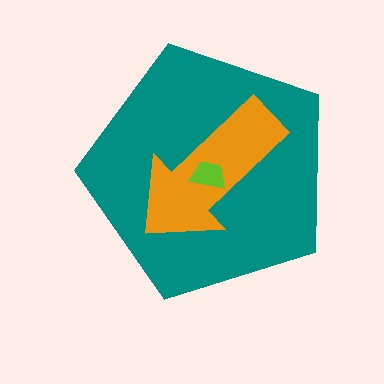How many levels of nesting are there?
3.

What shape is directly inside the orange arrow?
The lime trapezoid.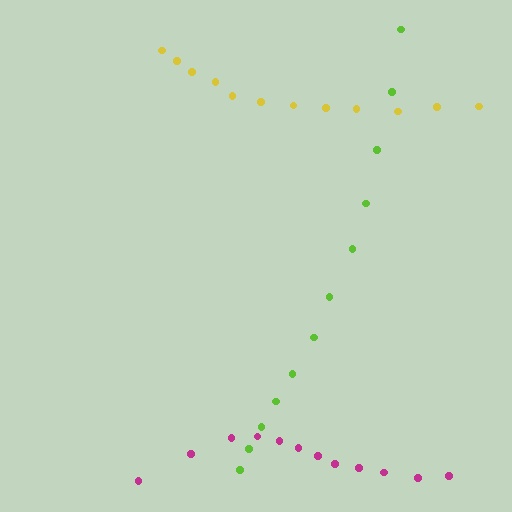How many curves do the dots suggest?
There are 3 distinct paths.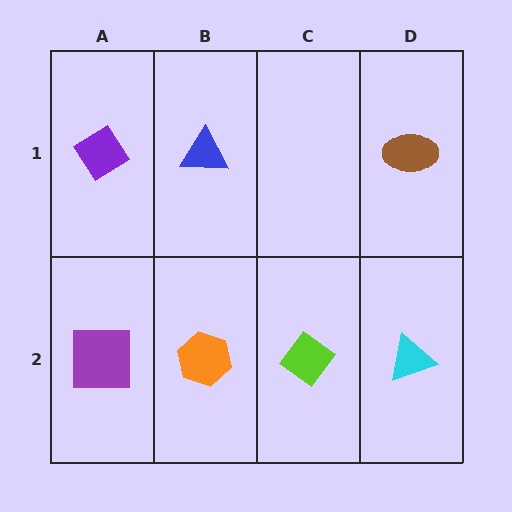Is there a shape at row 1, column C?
No, that cell is empty.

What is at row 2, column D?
A cyan triangle.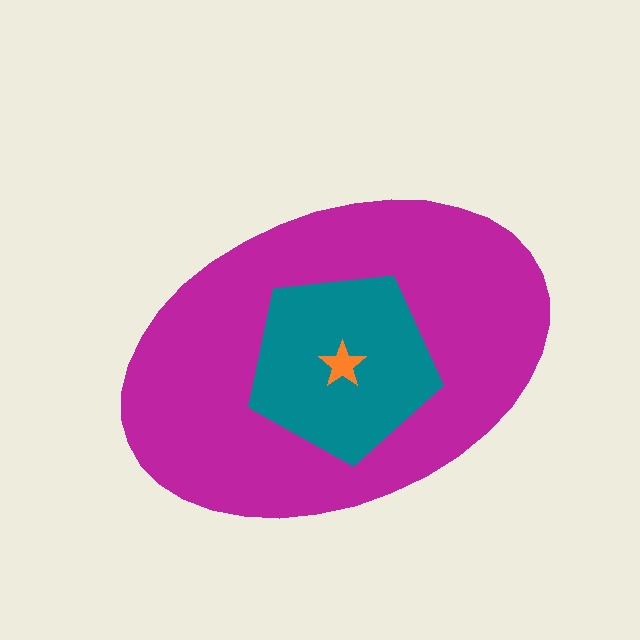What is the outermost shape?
The magenta ellipse.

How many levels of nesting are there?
3.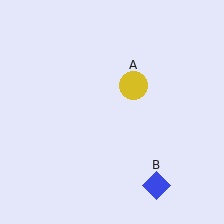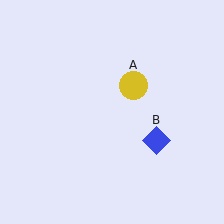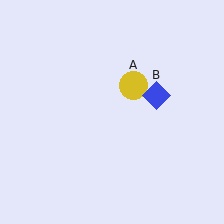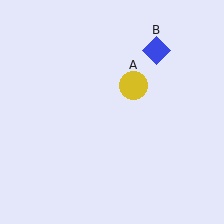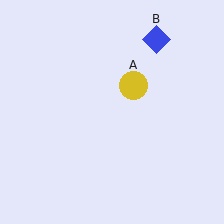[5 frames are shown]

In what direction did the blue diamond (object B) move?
The blue diamond (object B) moved up.